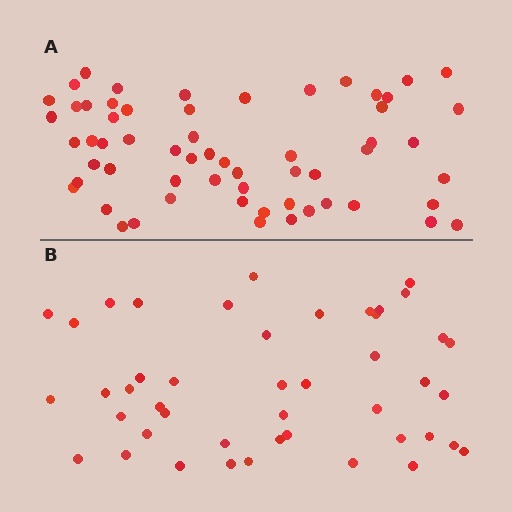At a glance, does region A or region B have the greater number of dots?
Region A (the top region) has more dots.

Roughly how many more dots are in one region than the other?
Region A has approximately 15 more dots than region B.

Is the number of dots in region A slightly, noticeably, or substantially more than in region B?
Region A has noticeably more, but not dramatically so. The ratio is roughly 1.3 to 1.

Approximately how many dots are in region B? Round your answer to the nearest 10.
About 40 dots. (The exact count is 45, which rounds to 40.)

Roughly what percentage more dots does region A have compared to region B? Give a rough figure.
About 35% more.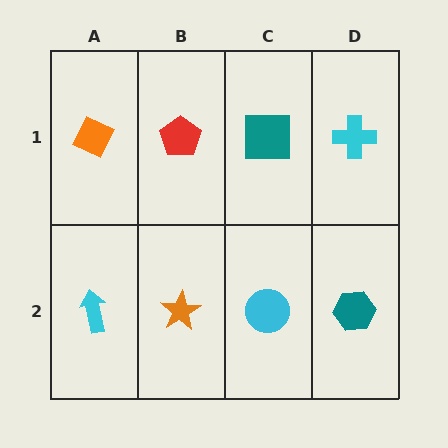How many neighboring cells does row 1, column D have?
2.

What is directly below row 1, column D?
A teal hexagon.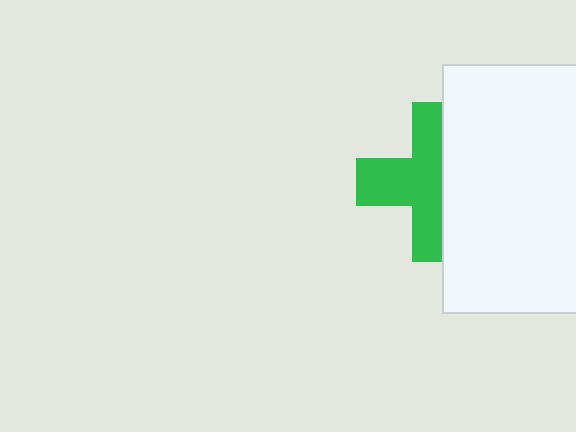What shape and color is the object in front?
The object in front is a white rectangle.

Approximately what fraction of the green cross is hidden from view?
Roughly 43% of the green cross is hidden behind the white rectangle.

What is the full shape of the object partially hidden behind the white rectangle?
The partially hidden object is a green cross.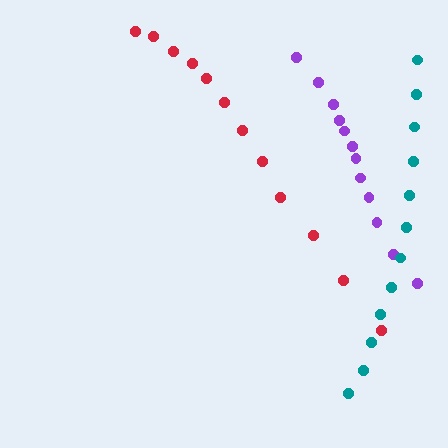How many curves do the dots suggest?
There are 3 distinct paths.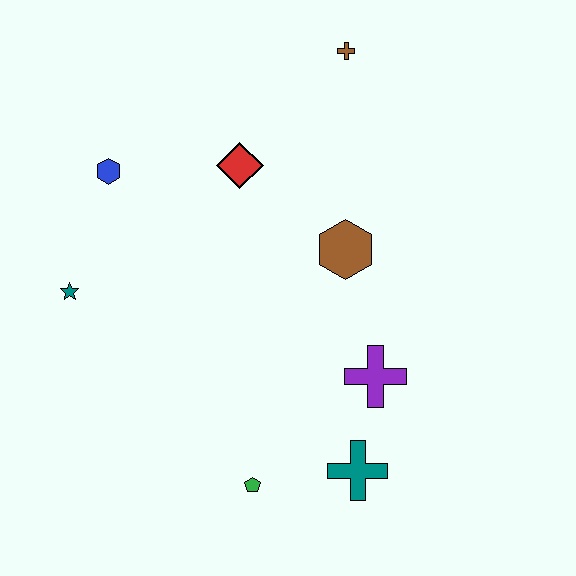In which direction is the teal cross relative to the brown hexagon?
The teal cross is below the brown hexagon.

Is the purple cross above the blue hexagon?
No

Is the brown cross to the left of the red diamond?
No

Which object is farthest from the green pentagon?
The brown cross is farthest from the green pentagon.